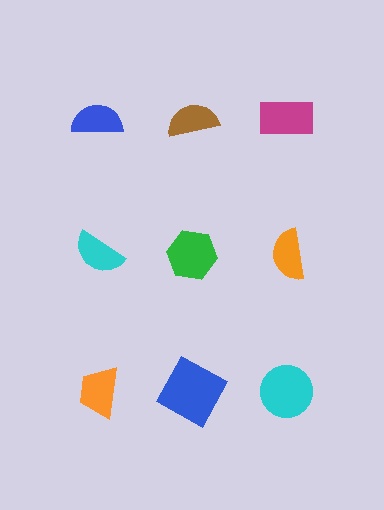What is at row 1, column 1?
A blue semicircle.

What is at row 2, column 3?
An orange semicircle.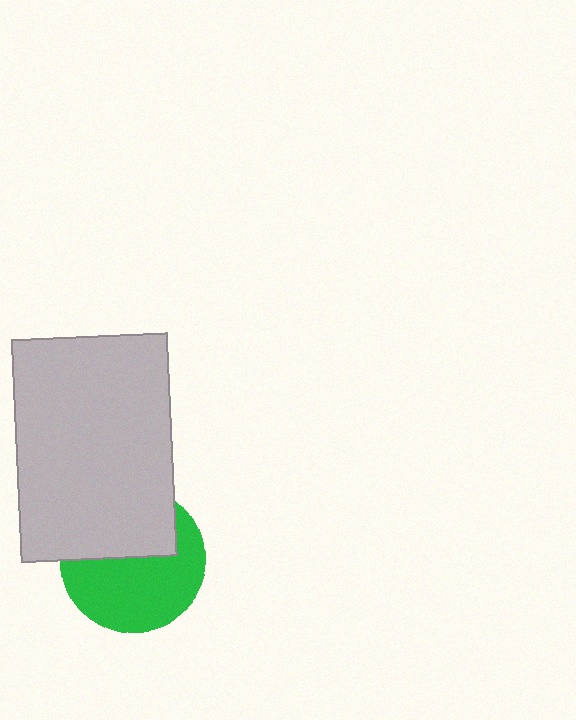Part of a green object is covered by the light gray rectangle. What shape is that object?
It is a circle.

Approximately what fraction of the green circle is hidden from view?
Roughly 42% of the green circle is hidden behind the light gray rectangle.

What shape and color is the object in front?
The object in front is a light gray rectangle.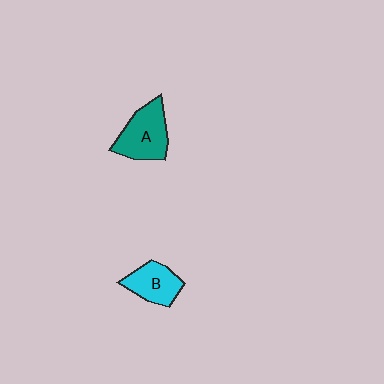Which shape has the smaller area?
Shape B (cyan).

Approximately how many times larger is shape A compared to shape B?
Approximately 1.3 times.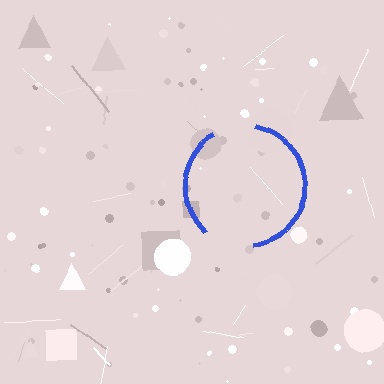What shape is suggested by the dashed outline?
The dashed outline suggests a circle.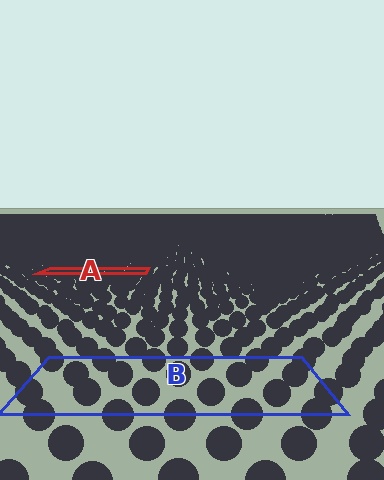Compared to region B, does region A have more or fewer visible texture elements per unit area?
Region A has more texture elements per unit area — they are packed more densely because it is farther away.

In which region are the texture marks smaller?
The texture marks are smaller in region A, because it is farther away.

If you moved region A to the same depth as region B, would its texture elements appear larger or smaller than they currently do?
They would appear larger. At a closer depth, the same texture elements are projected at a bigger on-screen size.